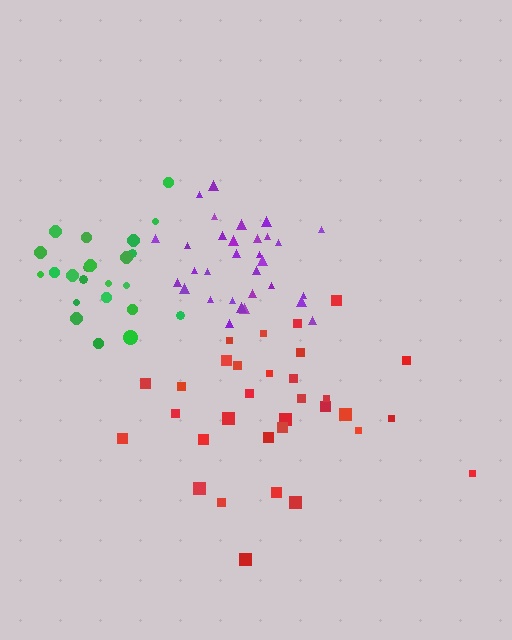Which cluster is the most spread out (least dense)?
Red.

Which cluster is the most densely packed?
Purple.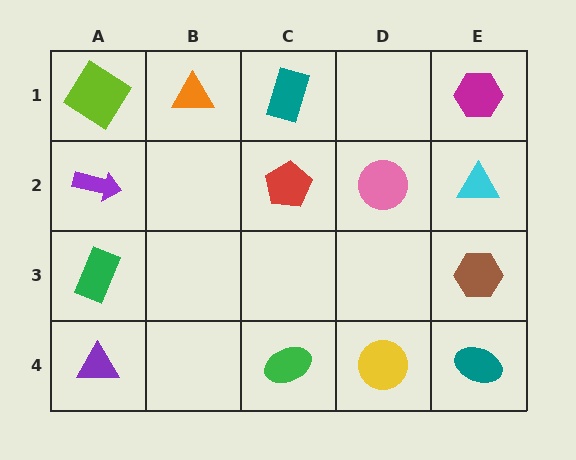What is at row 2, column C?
A red pentagon.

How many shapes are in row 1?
4 shapes.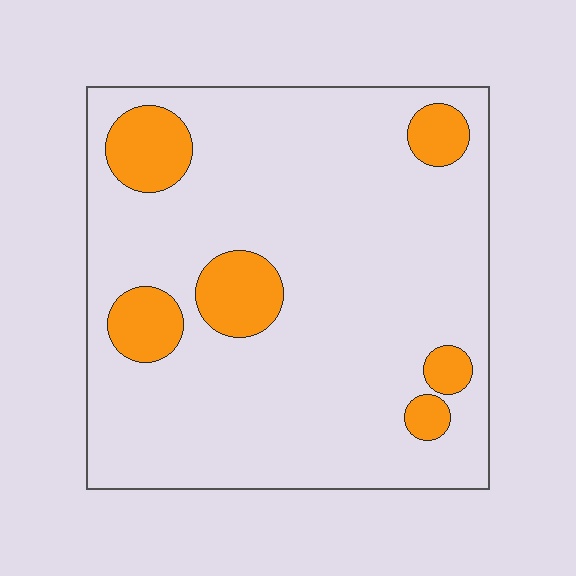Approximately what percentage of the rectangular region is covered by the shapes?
Approximately 15%.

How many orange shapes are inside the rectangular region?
6.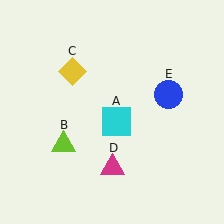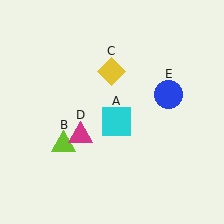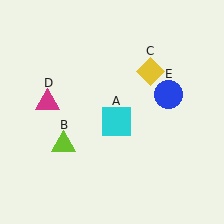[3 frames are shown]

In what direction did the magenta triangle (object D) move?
The magenta triangle (object D) moved up and to the left.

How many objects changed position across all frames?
2 objects changed position: yellow diamond (object C), magenta triangle (object D).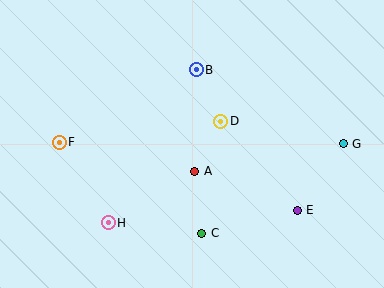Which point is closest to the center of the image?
Point A at (195, 171) is closest to the center.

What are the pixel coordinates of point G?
Point G is at (343, 144).